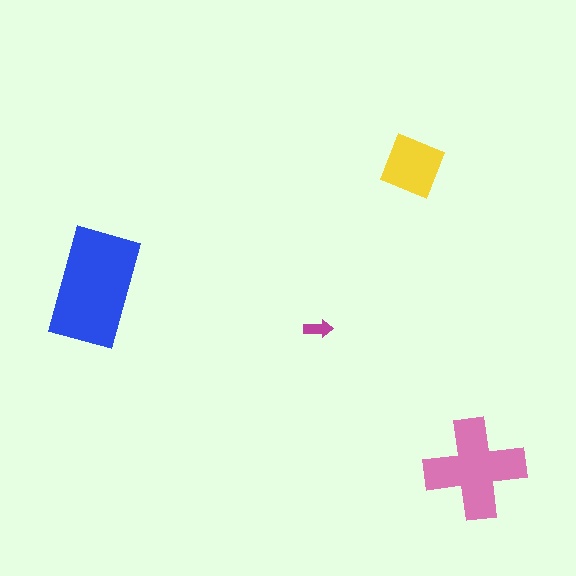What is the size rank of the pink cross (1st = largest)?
2nd.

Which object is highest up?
The yellow diamond is topmost.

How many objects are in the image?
There are 4 objects in the image.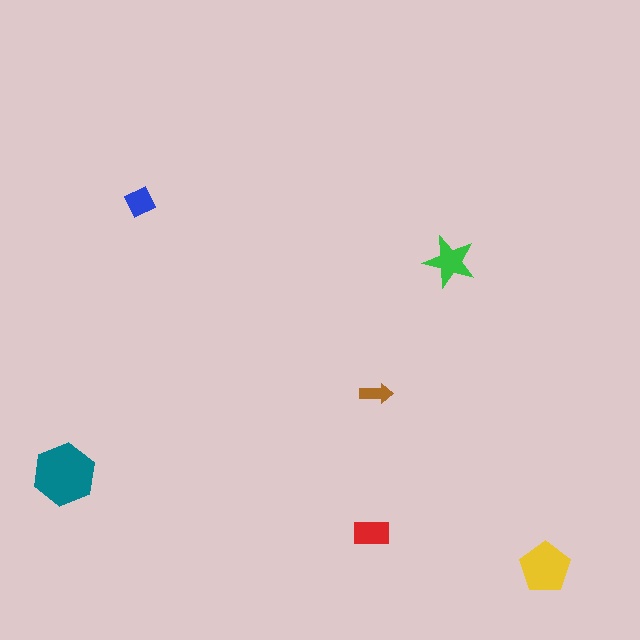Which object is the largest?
The teal hexagon.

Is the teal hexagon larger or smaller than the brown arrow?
Larger.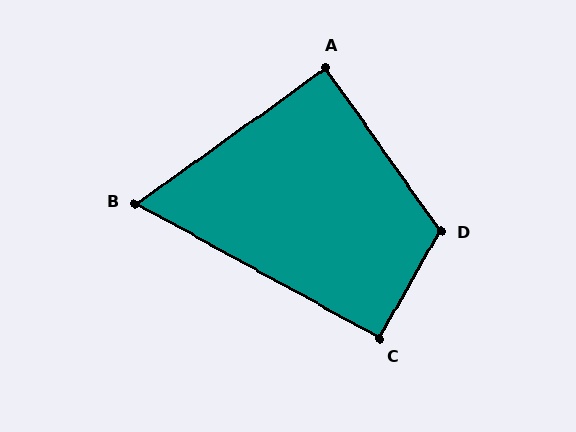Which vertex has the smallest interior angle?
B, at approximately 65 degrees.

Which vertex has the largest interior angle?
D, at approximately 115 degrees.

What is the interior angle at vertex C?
Approximately 91 degrees (approximately right).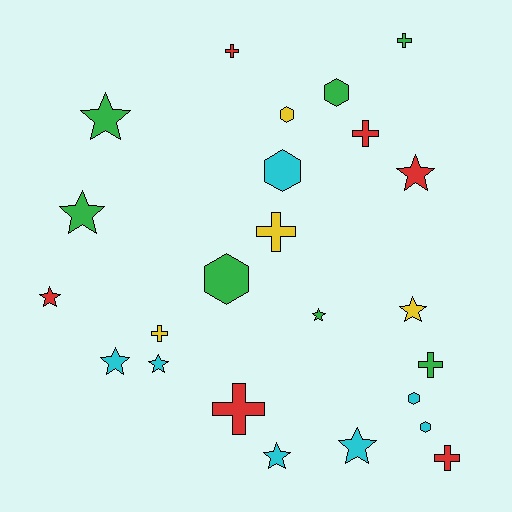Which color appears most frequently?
Green, with 7 objects.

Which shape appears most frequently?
Star, with 10 objects.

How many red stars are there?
There are 2 red stars.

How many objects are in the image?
There are 24 objects.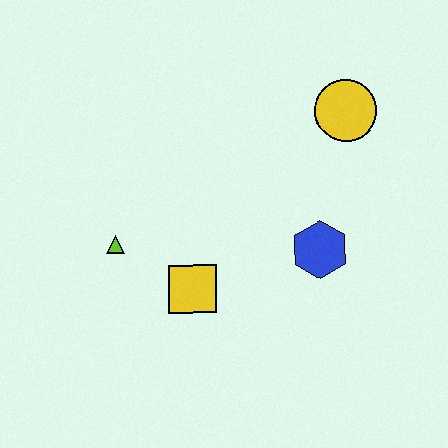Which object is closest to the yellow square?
The lime triangle is closest to the yellow square.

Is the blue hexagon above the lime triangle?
No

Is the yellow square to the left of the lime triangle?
No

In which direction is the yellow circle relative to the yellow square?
The yellow circle is above the yellow square.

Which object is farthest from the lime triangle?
The yellow circle is farthest from the lime triangle.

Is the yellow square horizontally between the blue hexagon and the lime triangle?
Yes